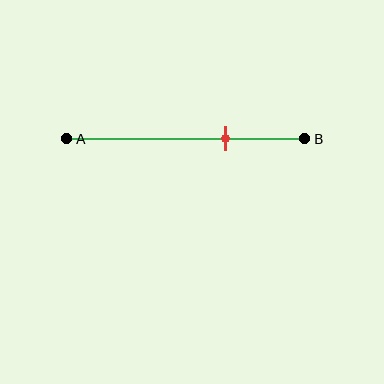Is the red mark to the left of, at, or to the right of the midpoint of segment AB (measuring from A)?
The red mark is to the right of the midpoint of segment AB.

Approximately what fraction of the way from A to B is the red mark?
The red mark is approximately 65% of the way from A to B.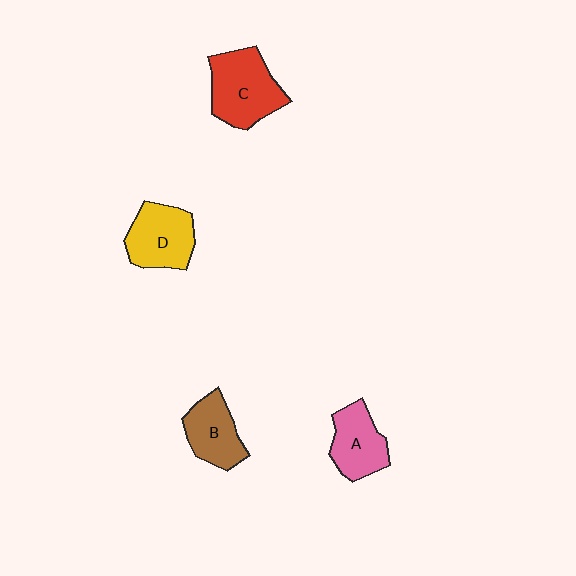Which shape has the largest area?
Shape C (red).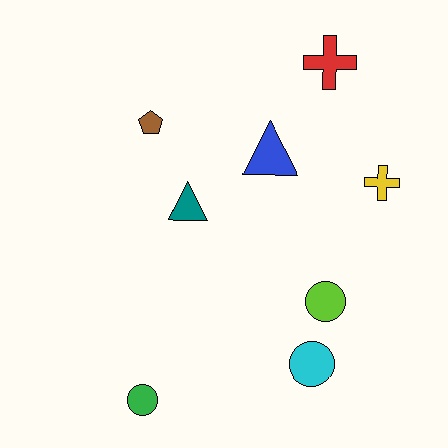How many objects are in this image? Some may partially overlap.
There are 8 objects.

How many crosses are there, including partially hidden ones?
There are 2 crosses.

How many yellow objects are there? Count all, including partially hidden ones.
There is 1 yellow object.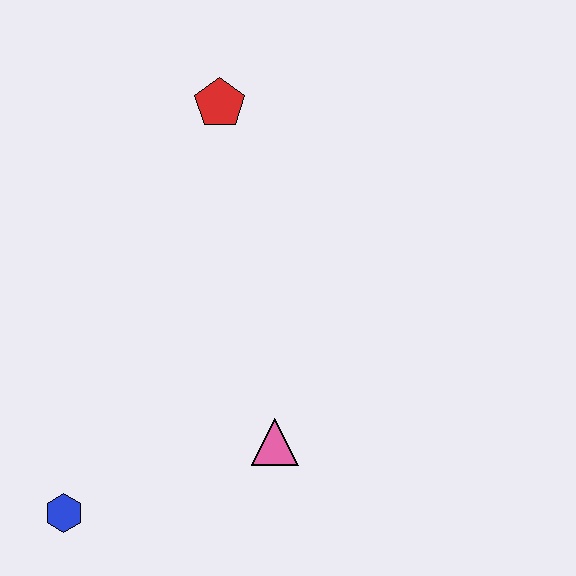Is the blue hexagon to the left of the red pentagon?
Yes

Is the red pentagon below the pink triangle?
No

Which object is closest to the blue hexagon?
The pink triangle is closest to the blue hexagon.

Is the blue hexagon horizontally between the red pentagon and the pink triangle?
No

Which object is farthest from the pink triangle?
The red pentagon is farthest from the pink triangle.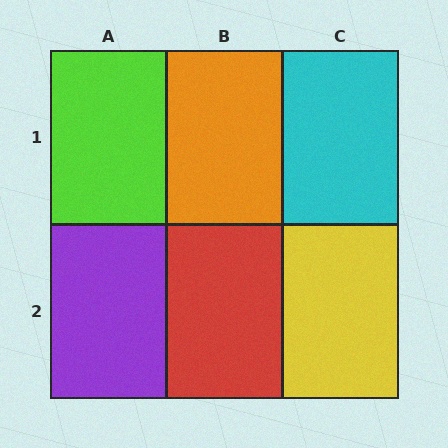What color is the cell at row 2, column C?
Yellow.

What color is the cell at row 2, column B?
Red.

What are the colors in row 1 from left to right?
Lime, orange, cyan.